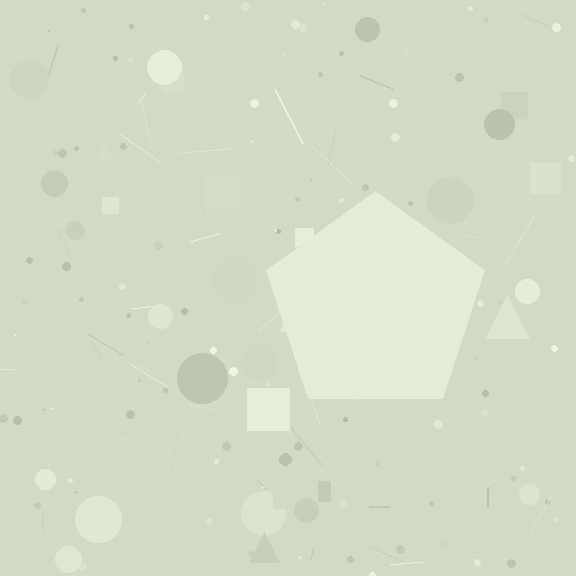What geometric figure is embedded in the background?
A pentagon is embedded in the background.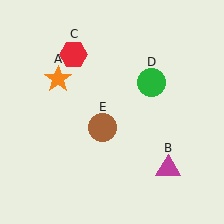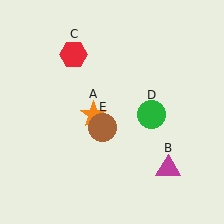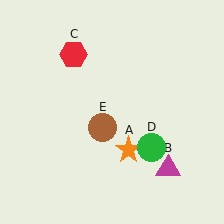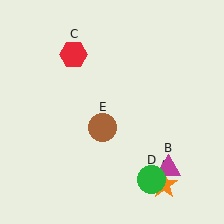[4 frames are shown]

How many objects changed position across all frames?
2 objects changed position: orange star (object A), green circle (object D).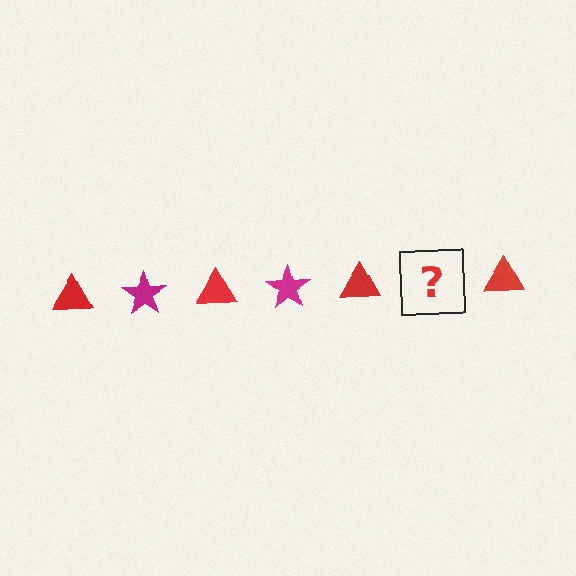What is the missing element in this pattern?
The missing element is a magenta star.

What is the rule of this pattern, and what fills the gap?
The rule is that the pattern alternates between red triangle and magenta star. The gap should be filled with a magenta star.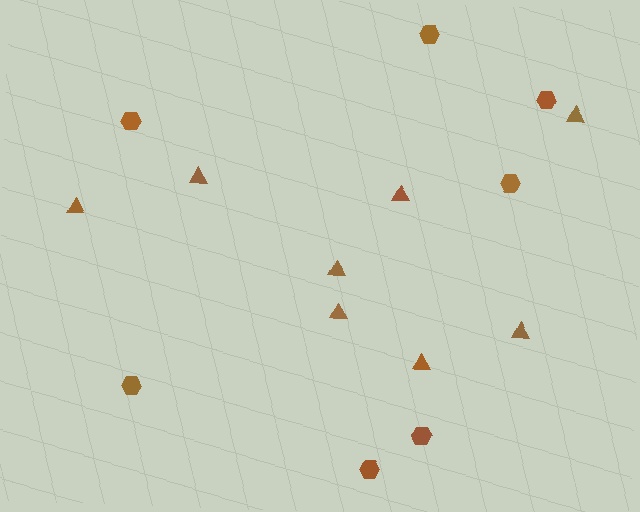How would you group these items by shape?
There are 2 groups: one group of hexagons (7) and one group of triangles (8).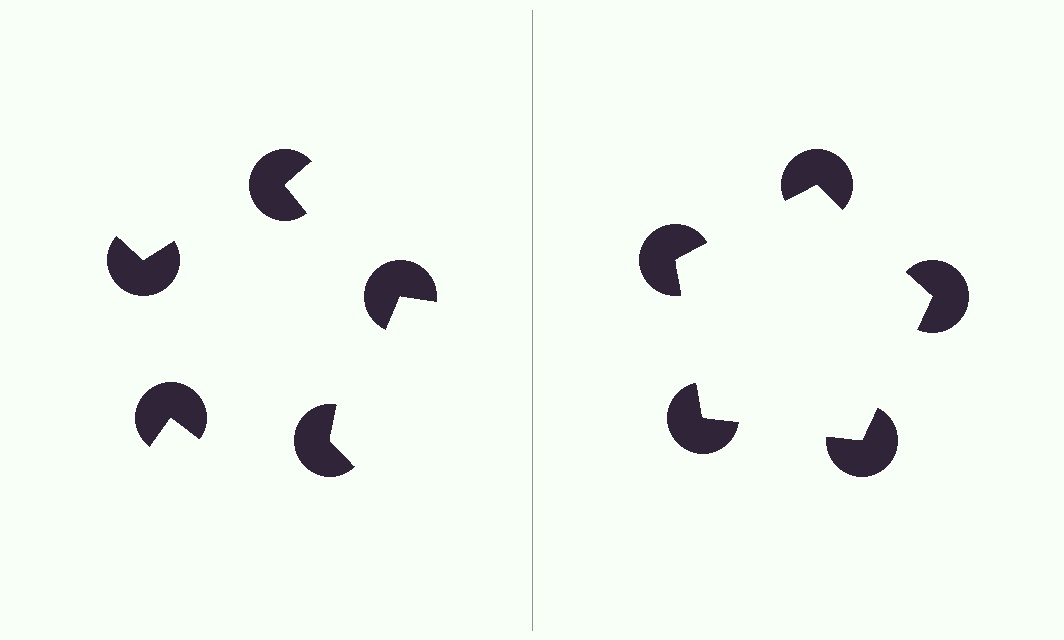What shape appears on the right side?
An illusory pentagon.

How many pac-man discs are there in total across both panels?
10 — 5 on each side.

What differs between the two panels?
The pac-man discs are positioned identically on both sides; only the wedge orientations differ. On the right they align to a pentagon; on the left they are misaligned.